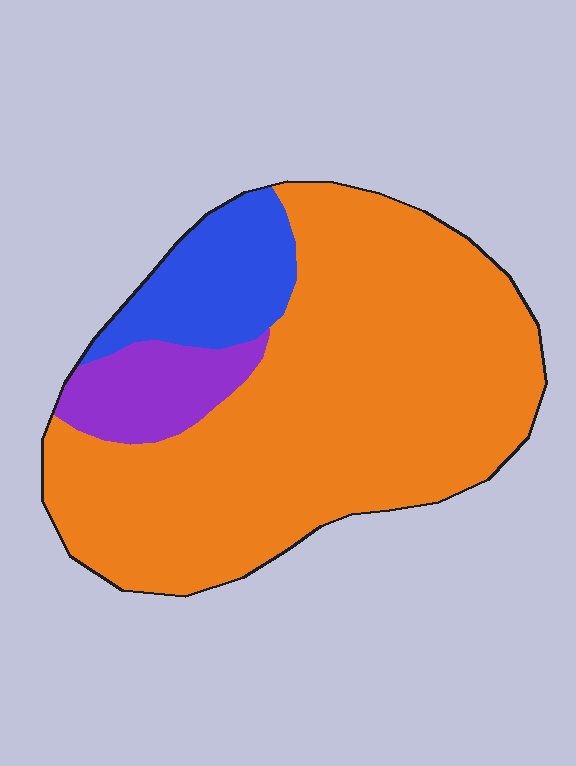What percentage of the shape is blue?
Blue covers around 15% of the shape.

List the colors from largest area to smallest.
From largest to smallest: orange, blue, purple.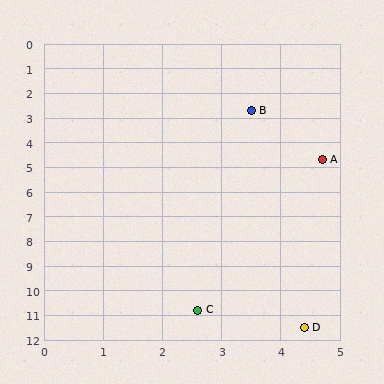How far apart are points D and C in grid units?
Points D and C are about 1.9 grid units apart.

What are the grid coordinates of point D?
Point D is at approximately (4.4, 11.5).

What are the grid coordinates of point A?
Point A is at approximately (4.7, 4.7).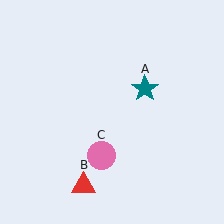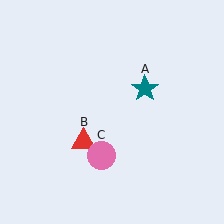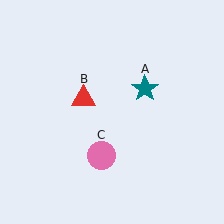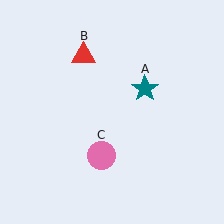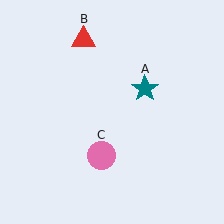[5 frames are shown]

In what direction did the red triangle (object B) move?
The red triangle (object B) moved up.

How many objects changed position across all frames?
1 object changed position: red triangle (object B).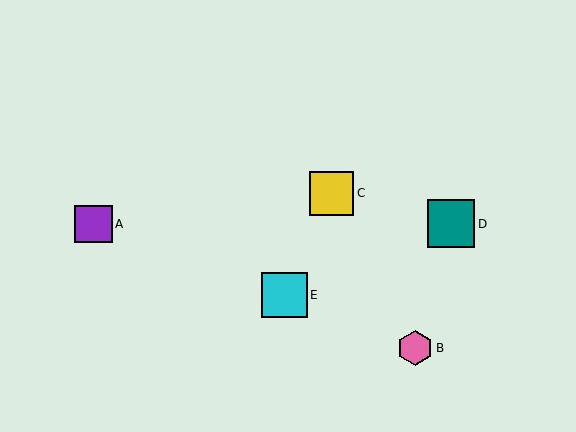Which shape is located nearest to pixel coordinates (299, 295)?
The cyan square (labeled E) at (284, 295) is nearest to that location.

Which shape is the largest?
The teal square (labeled D) is the largest.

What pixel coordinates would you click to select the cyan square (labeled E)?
Click at (284, 295) to select the cyan square E.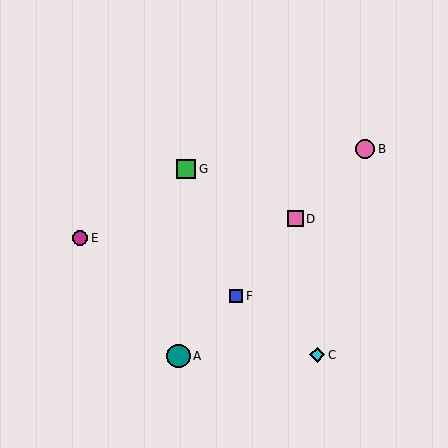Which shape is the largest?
The teal circle (labeled A) is the largest.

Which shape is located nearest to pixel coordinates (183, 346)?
The teal circle (labeled A) at (179, 356) is nearest to that location.